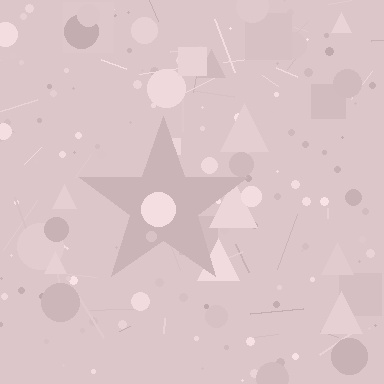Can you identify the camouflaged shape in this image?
The camouflaged shape is a star.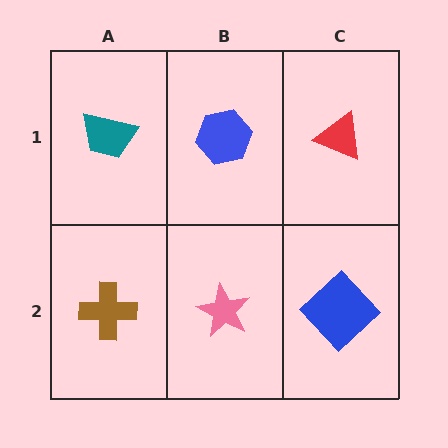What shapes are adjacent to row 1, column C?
A blue diamond (row 2, column C), a blue hexagon (row 1, column B).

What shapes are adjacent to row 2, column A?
A teal trapezoid (row 1, column A), a pink star (row 2, column B).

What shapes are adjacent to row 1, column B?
A pink star (row 2, column B), a teal trapezoid (row 1, column A), a red triangle (row 1, column C).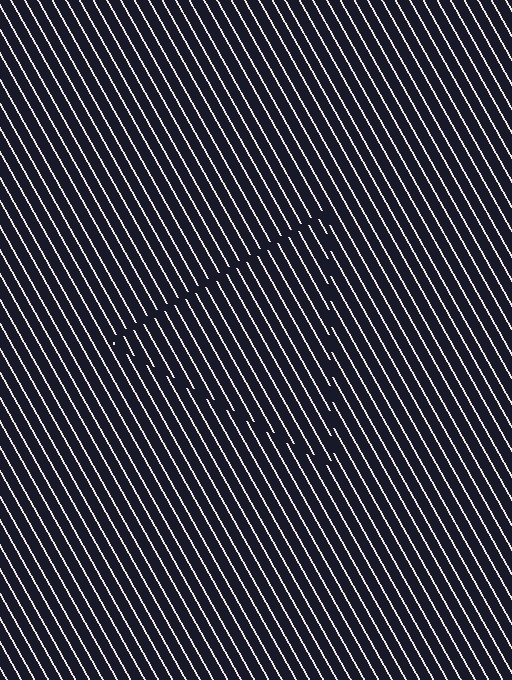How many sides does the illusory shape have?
3 sides — the line-ends trace a triangle.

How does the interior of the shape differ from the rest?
The interior of the shape contains the same grating, shifted by half a period — the contour is defined by the phase discontinuity where line-ends from the inner and outer gratings abut.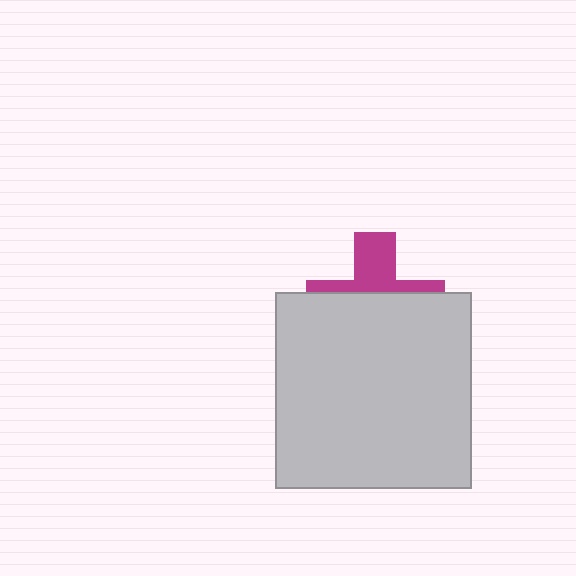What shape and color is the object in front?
The object in front is a light gray square.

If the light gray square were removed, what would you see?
You would see the complete magenta cross.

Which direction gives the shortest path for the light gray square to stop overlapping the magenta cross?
Moving down gives the shortest separation.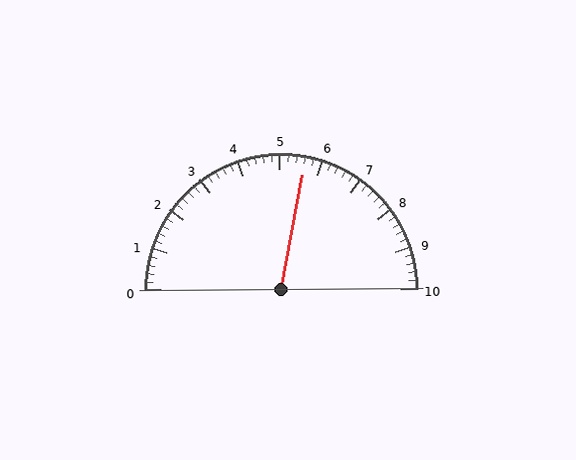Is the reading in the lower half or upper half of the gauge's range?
The reading is in the upper half of the range (0 to 10).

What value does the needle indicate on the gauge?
The needle indicates approximately 5.6.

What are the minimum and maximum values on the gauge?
The gauge ranges from 0 to 10.